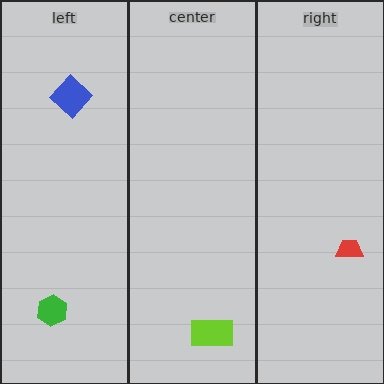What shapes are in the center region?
The lime rectangle.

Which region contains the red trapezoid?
The right region.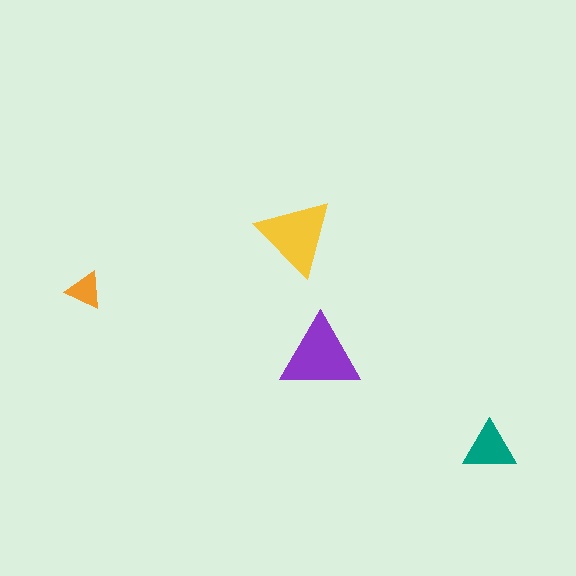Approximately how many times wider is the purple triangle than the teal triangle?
About 1.5 times wider.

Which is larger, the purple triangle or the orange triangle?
The purple one.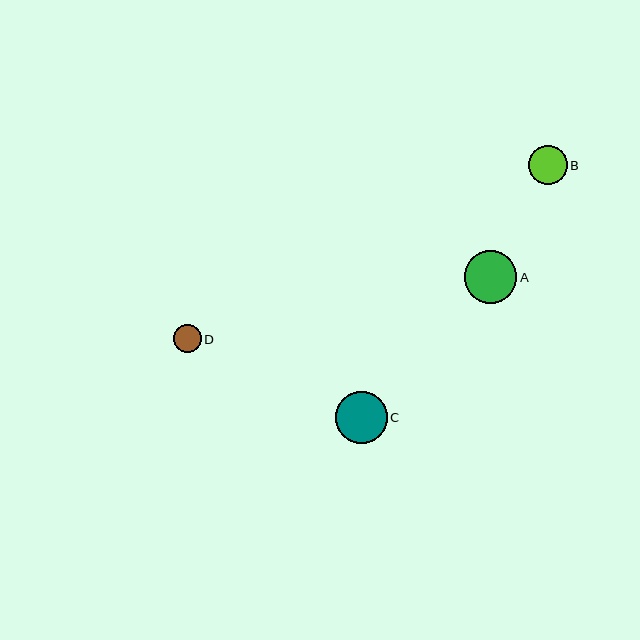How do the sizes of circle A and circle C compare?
Circle A and circle C are approximately the same size.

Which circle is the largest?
Circle A is the largest with a size of approximately 53 pixels.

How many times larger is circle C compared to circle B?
Circle C is approximately 1.3 times the size of circle B.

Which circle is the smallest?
Circle D is the smallest with a size of approximately 28 pixels.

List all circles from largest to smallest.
From largest to smallest: A, C, B, D.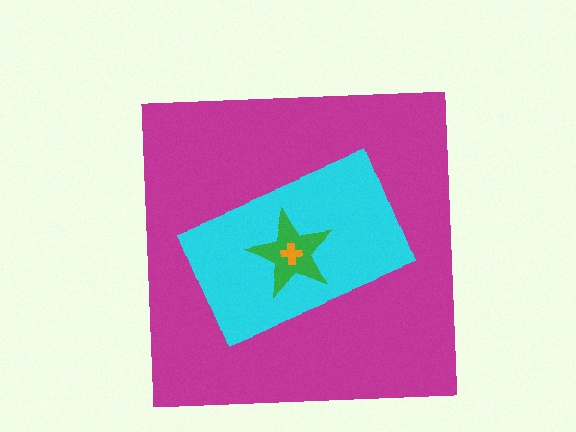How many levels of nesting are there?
4.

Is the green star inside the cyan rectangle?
Yes.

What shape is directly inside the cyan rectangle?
The green star.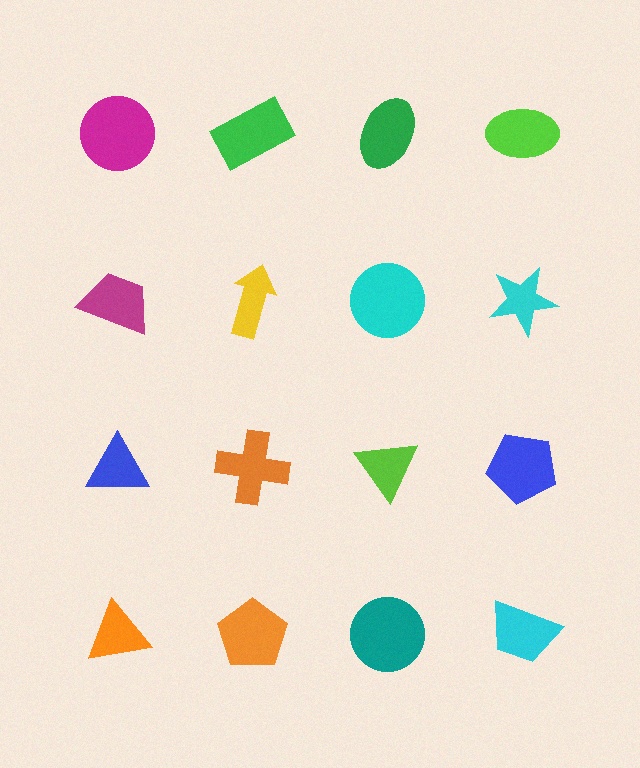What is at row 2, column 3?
A cyan circle.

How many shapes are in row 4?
4 shapes.